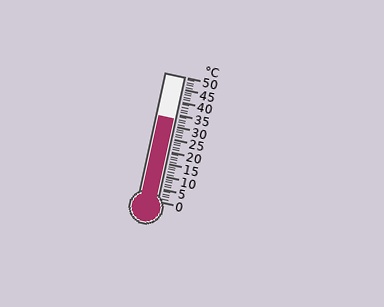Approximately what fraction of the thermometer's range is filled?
The thermometer is filled to approximately 65% of its range.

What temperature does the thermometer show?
The thermometer shows approximately 33°C.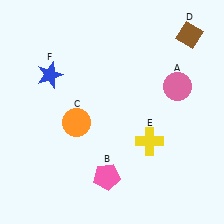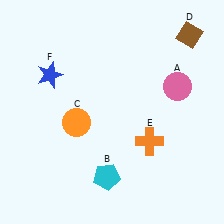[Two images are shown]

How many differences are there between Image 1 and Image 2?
There are 2 differences between the two images.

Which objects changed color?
B changed from pink to cyan. E changed from yellow to orange.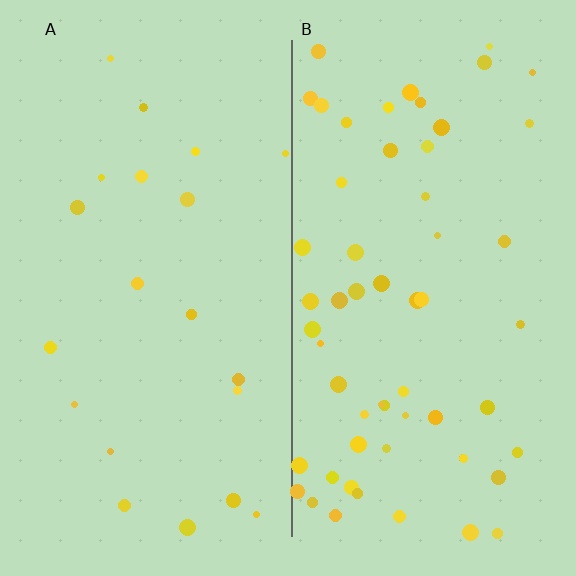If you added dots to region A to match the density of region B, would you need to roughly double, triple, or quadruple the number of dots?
Approximately triple.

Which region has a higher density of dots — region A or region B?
B (the right).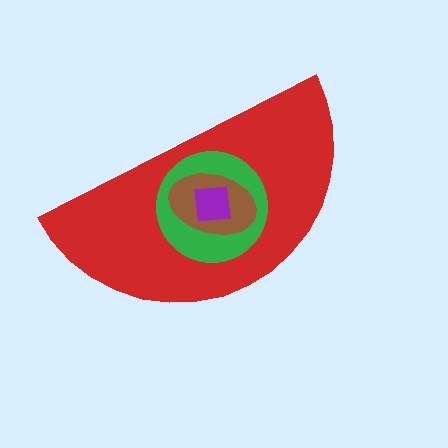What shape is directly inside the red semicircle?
The green circle.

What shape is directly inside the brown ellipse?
The purple square.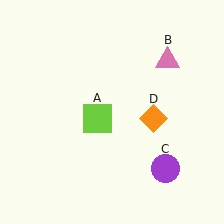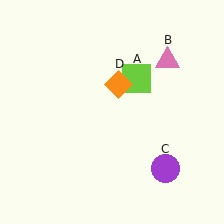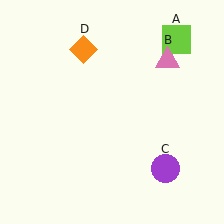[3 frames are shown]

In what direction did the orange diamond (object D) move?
The orange diamond (object D) moved up and to the left.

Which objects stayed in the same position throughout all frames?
Pink triangle (object B) and purple circle (object C) remained stationary.